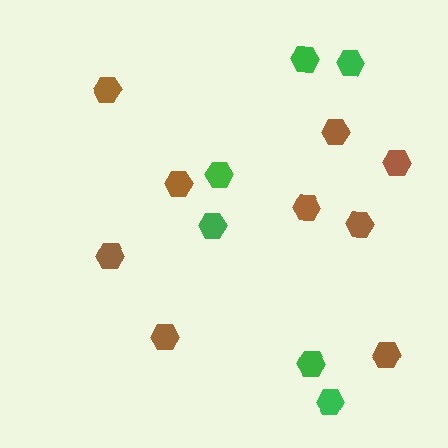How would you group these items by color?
There are 2 groups: one group of brown hexagons (9) and one group of green hexagons (6).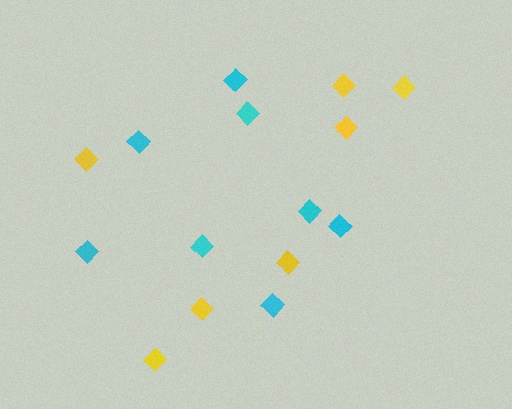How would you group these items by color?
There are 2 groups: one group of yellow diamonds (7) and one group of cyan diamonds (8).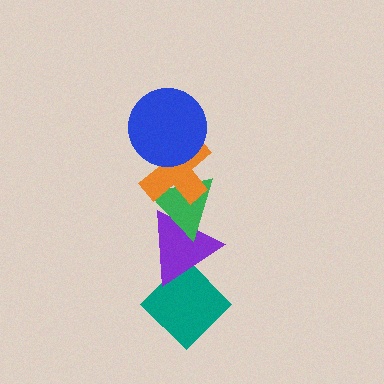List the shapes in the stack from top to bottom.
From top to bottom: the blue circle, the orange cross, the green triangle, the purple triangle, the teal diamond.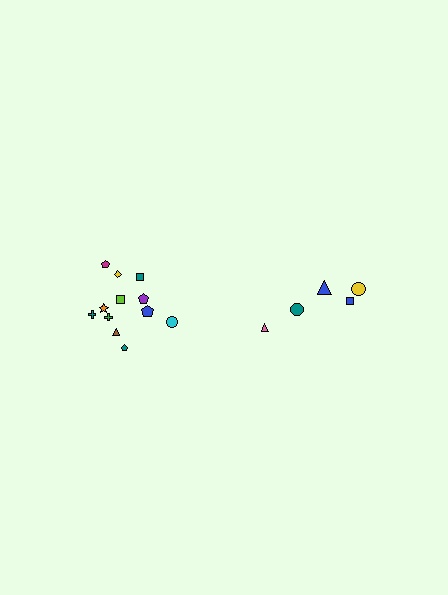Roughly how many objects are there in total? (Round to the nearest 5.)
Roughly 15 objects in total.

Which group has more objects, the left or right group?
The left group.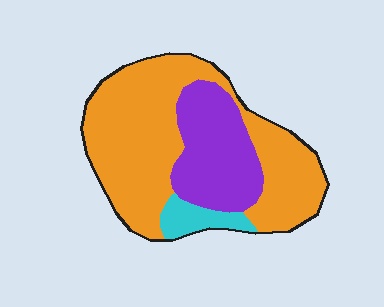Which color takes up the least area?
Cyan, at roughly 5%.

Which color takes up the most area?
Orange, at roughly 65%.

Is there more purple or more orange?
Orange.